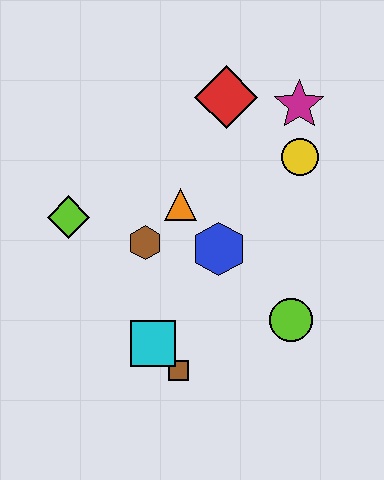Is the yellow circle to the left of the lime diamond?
No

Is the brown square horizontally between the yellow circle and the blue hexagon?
No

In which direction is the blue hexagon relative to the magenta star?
The blue hexagon is below the magenta star.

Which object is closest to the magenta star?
The yellow circle is closest to the magenta star.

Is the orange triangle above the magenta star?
No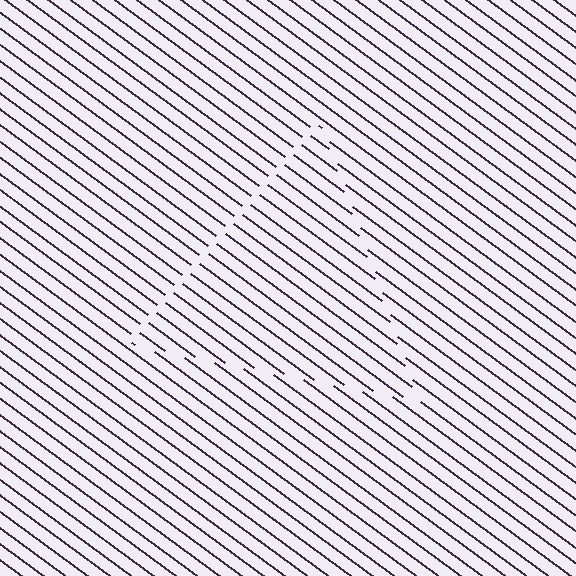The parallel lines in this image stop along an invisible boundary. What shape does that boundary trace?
An illusory triangle. The interior of the shape contains the same grating, shifted by half a period — the contour is defined by the phase discontinuity where line-ends from the inner and outer gratings abut.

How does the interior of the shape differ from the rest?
The interior of the shape contains the same grating, shifted by half a period — the contour is defined by the phase discontinuity where line-ends from the inner and outer gratings abut.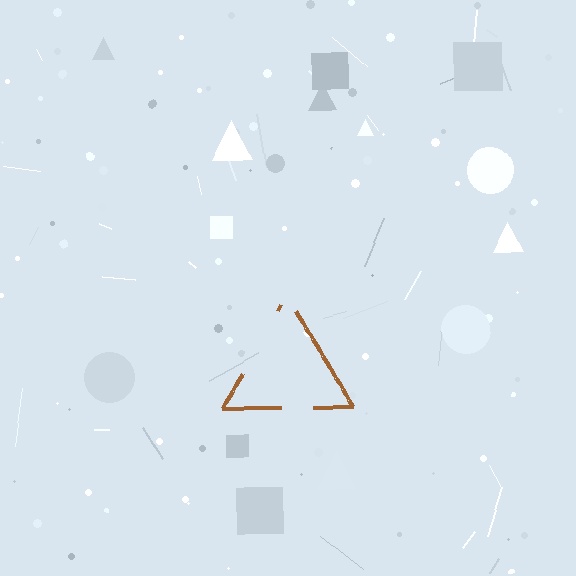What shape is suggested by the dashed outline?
The dashed outline suggests a triangle.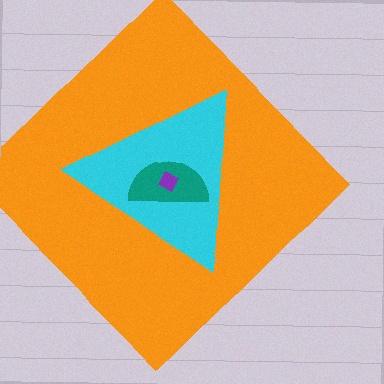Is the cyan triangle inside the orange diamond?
Yes.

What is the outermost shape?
The orange diamond.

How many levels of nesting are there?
4.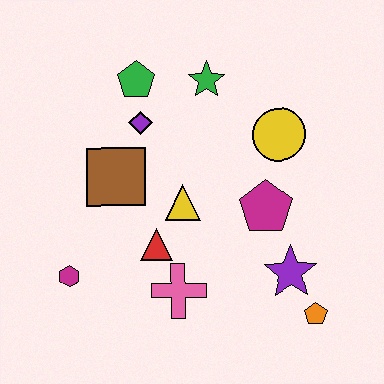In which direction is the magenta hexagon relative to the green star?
The magenta hexagon is below the green star.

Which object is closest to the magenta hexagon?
The red triangle is closest to the magenta hexagon.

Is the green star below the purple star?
No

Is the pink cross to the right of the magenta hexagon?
Yes